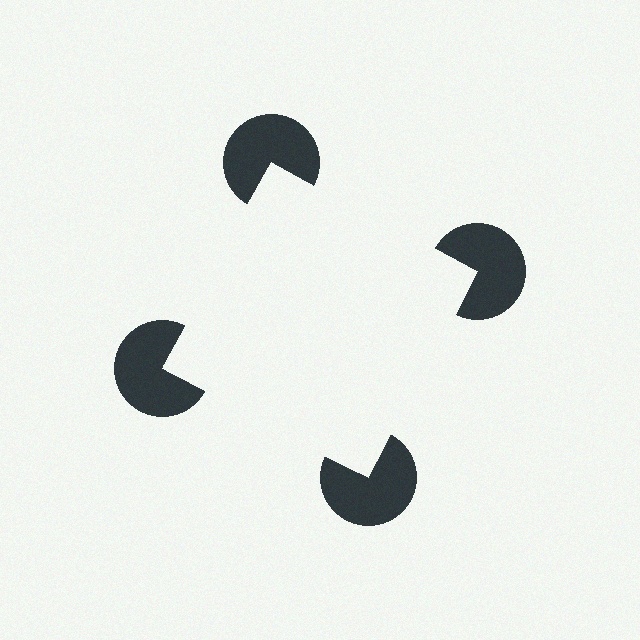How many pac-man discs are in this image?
There are 4 — one at each vertex of the illusory square.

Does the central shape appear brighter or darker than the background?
It typically appears slightly brighter than the background, even though no actual brightness change is drawn.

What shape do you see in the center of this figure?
An illusory square — its edges are inferred from the aligned wedge cuts in the pac-man discs, not physically drawn.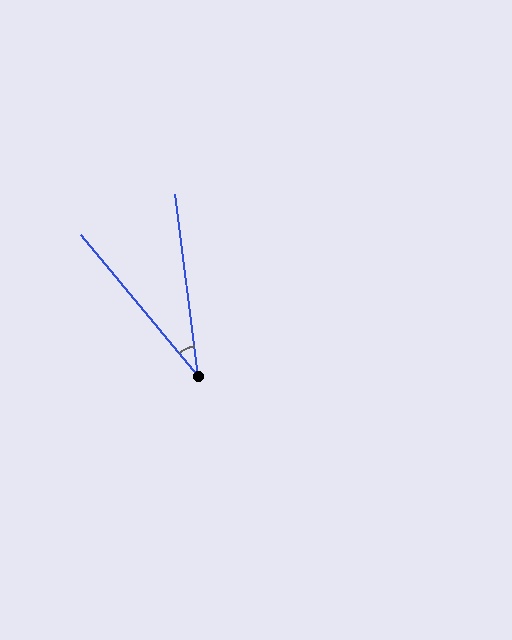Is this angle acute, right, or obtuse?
It is acute.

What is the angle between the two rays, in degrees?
Approximately 32 degrees.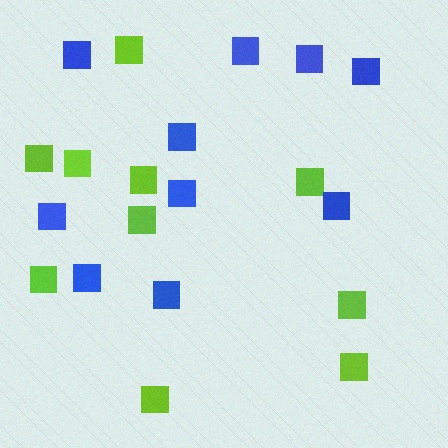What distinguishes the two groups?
There are 2 groups: one group of lime squares (10) and one group of blue squares (10).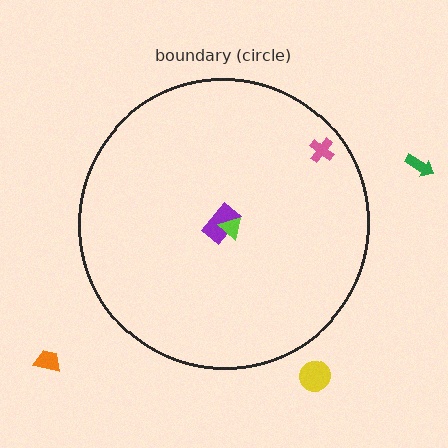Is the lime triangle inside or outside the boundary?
Inside.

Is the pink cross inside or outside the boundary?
Inside.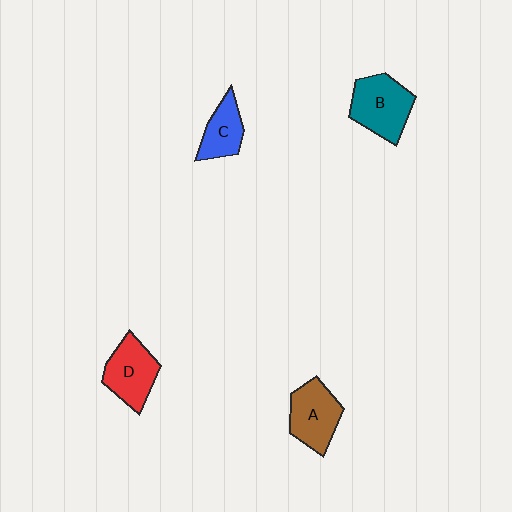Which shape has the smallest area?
Shape C (blue).